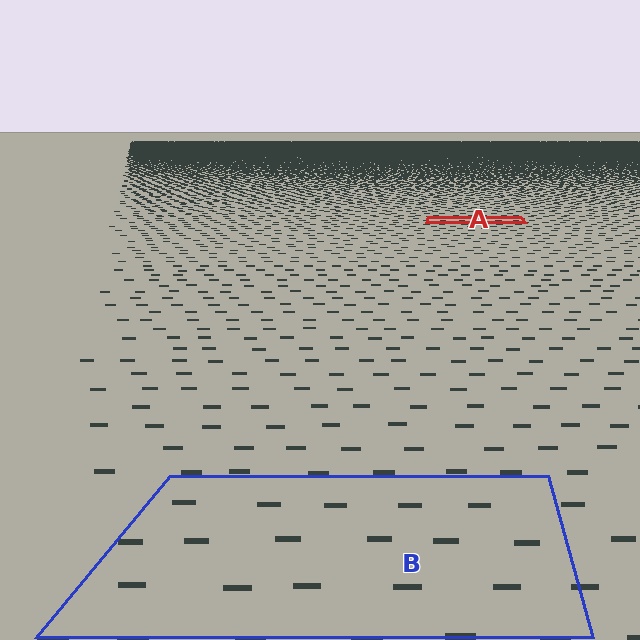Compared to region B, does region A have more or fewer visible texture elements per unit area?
Region A has more texture elements per unit area — they are packed more densely because it is farther away.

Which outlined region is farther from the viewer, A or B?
Region A is farther from the viewer — the texture elements inside it appear smaller and more densely packed.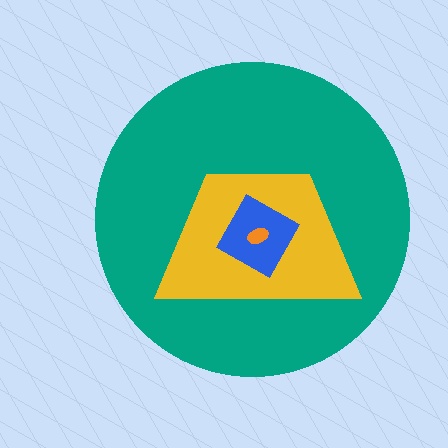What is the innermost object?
The orange ellipse.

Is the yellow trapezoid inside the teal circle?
Yes.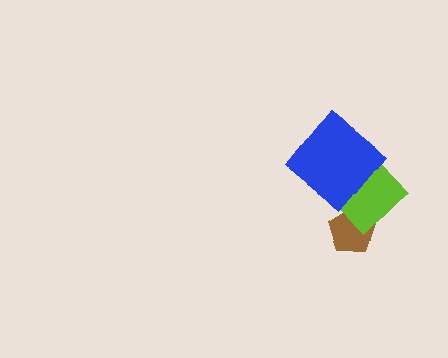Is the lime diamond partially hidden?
Yes, it is partially covered by another shape.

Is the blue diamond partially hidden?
No, no other shape covers it.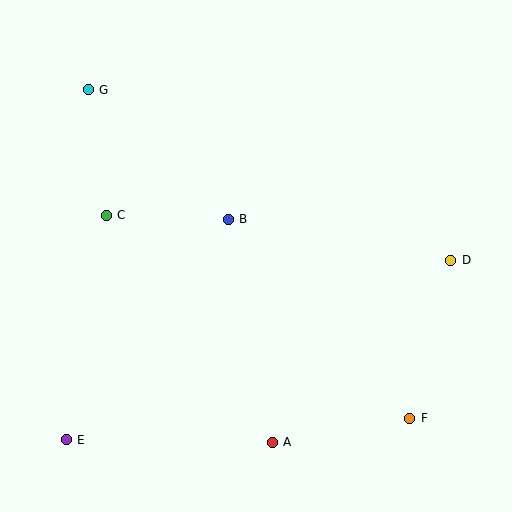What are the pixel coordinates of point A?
Point A is at (272, 442).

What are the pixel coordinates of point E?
Point E is at (66, 440).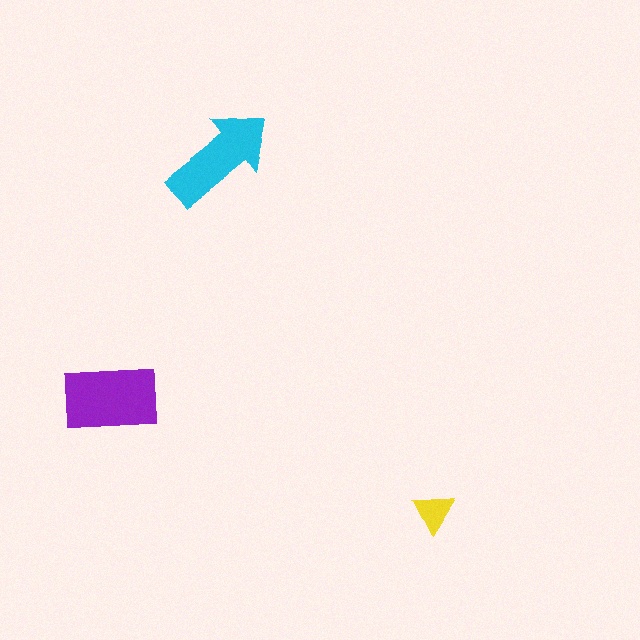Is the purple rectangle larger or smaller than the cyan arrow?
Larger.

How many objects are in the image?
There are 3 objects in the image.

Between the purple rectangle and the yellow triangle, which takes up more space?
The purple rectangle.